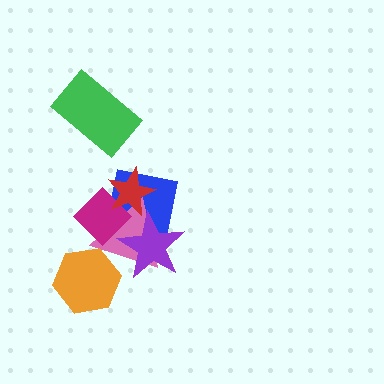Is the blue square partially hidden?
Yes, it is partially covered by another shape.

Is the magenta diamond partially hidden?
Yes, it is partially covered by another shape.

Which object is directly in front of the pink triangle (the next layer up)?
The magenta diamond is directly in front of the pink triangle.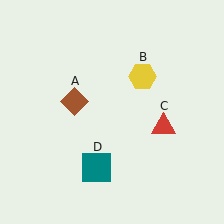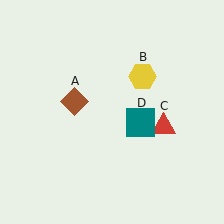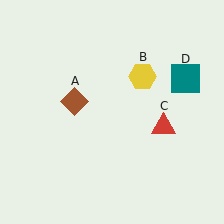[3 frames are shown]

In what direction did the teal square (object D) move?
The teal square (object D) moved up and to the right.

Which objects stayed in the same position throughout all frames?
Brown diamond (object A) and yellow hexagon (object B) and red triangle (object C) remained stationary.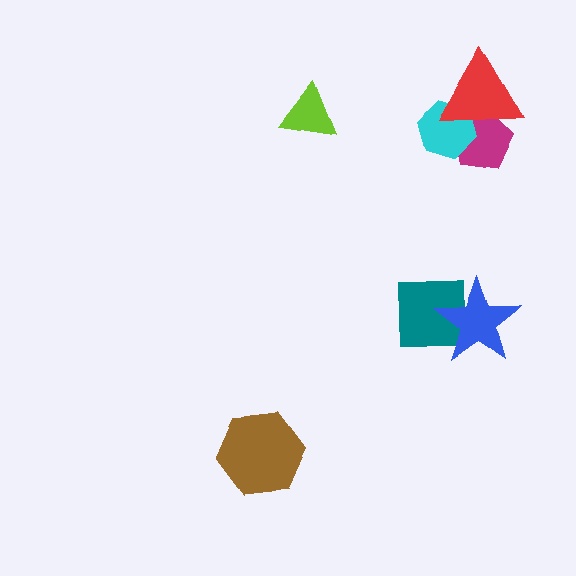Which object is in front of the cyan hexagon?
The red triangle is in front of the cyan hexagon.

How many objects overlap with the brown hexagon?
0 objects overlap with the brown hexagon.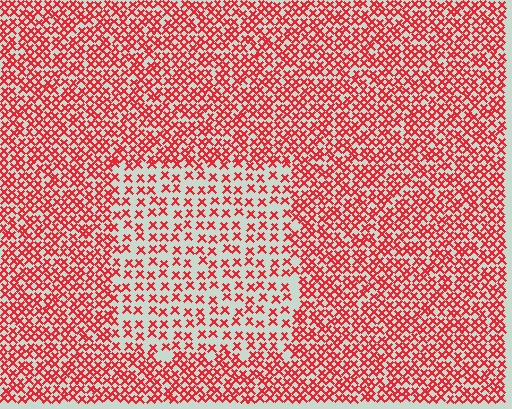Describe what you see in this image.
The image contains small red elements arranged at two different densities. A rectangle-shaped region is visible where the elements are less densely packed than the surrounding area.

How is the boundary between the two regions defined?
The boundary is defined by a change in element density (approximately 2.0x ratio). All elements are the same color, size, and shape.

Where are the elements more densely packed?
The elements are more densely packed outside the rectangle boundary.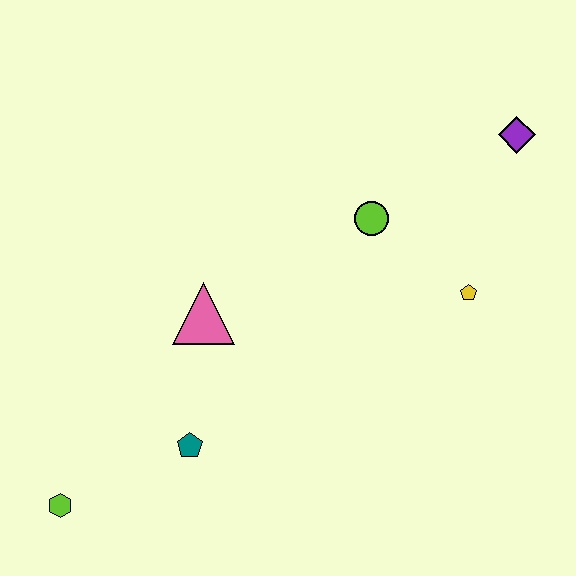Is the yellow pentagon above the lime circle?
No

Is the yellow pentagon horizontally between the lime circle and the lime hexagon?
No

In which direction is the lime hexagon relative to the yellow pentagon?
The lime hexagon is to the left of the yellow pentagon.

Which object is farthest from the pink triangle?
The purple diamond is farthest from the pink triangle.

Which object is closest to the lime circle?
The yellow pentagon is closest to the lime circle.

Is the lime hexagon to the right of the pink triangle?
No